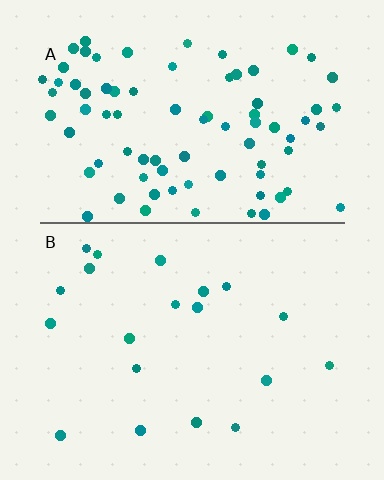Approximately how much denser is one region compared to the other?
Approximately 4.2× — region A over region B.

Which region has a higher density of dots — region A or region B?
A (the top).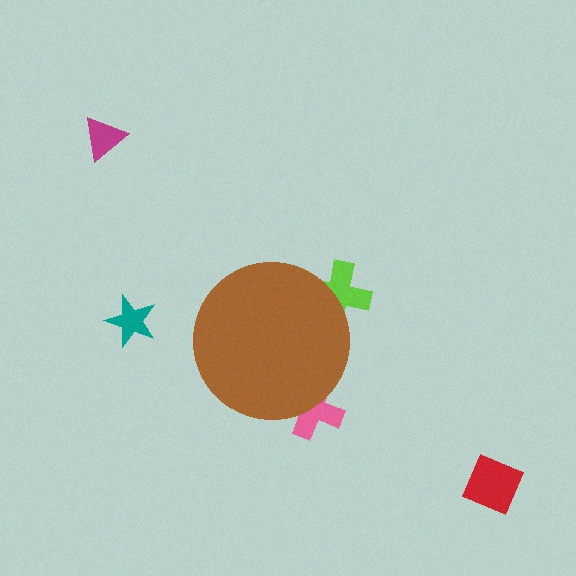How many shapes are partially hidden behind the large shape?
2 shapes are partially hidden.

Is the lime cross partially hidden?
Yes, the lime cross is partially hidden behind the brown circle.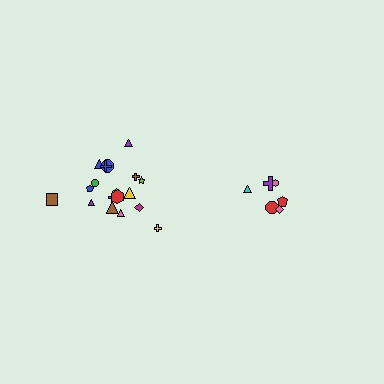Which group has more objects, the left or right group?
The left group.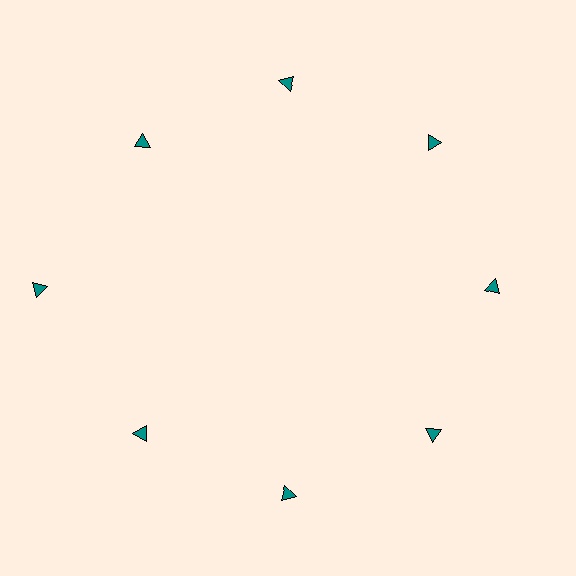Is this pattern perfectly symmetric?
No. The 8 teal triangles are arranged in a ring, but one element near the 9 o'clock position is pushed outward from the center, breaking the 8-fold rotational symmetry.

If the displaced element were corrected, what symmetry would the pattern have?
It would have 8-fold rotational symmetry — the pattern would map onto itself every 45 degrees.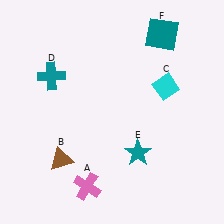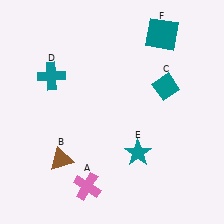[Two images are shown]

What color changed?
The diamond (C) changed from cyan in Image 1 to teal in Image 2.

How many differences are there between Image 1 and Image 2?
There is 1 difference between the two images.